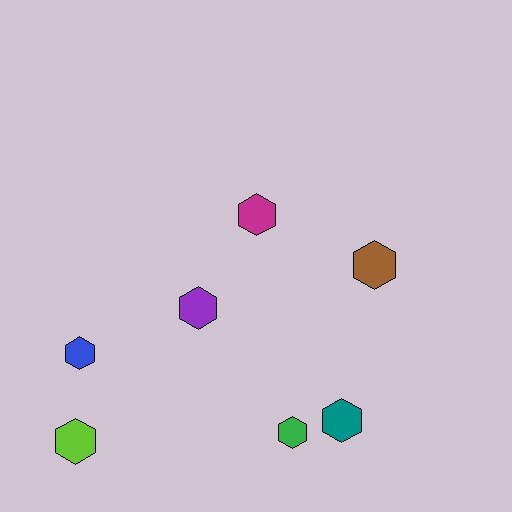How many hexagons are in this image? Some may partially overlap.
There are 7 hexagons.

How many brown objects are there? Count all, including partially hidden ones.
There is 1 brown object.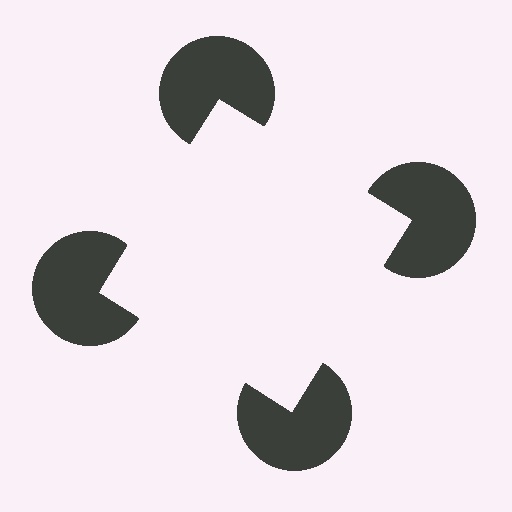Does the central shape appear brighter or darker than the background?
It typically appears slightly brighter than the background, even though no actual brightness change is drawn.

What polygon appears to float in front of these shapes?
An illusory square — its edges are inferred from the aligned wedge cuts in the pac-man discs, not physically drawn.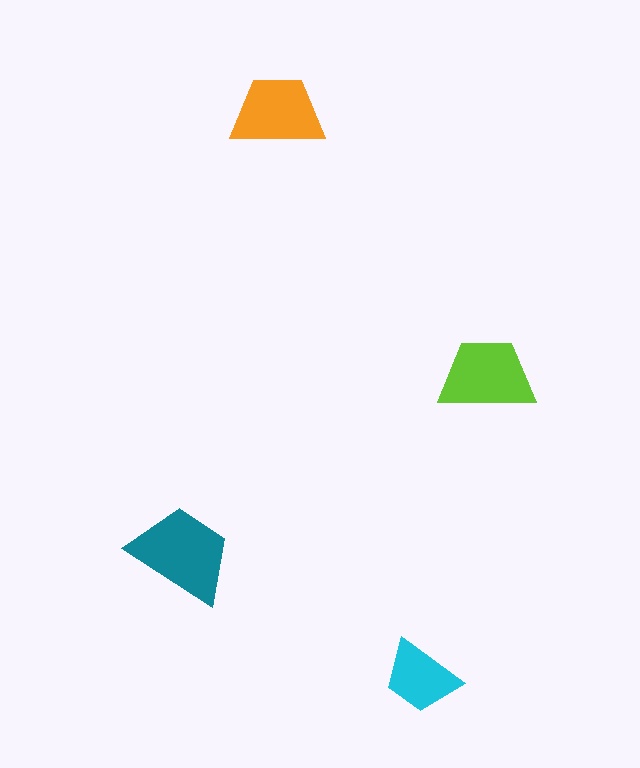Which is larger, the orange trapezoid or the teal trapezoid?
The teal one.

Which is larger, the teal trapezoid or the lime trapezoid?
The teal one.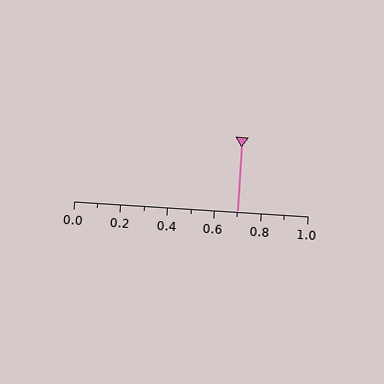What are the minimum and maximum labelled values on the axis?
The axis runs from 0.0 to 1.0.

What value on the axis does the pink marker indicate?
The marker indicates approximately 0.7.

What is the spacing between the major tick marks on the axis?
The major ticks are spaced 0.2 apart.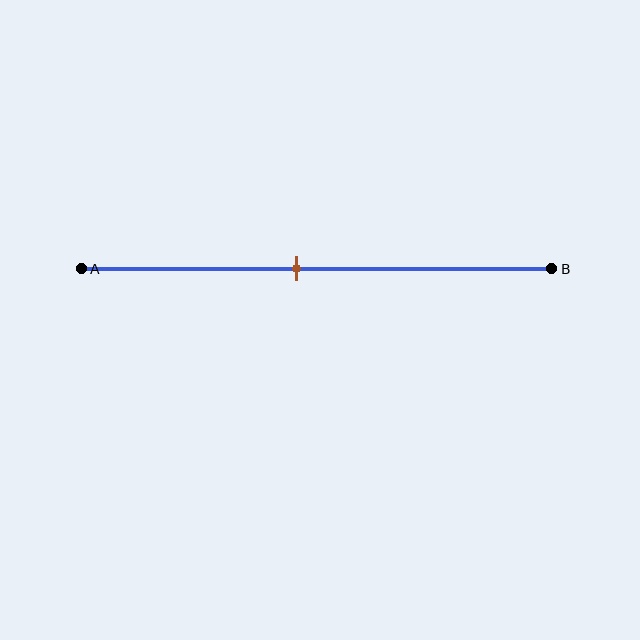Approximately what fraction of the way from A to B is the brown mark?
The brown mark is approximately 45% of the way from A to B.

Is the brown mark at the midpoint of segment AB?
No, the mark is at about 45% from A, not at the 50% midpoint.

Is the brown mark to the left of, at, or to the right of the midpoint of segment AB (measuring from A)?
The brown mark is to the left of the midpoint of segment AB.